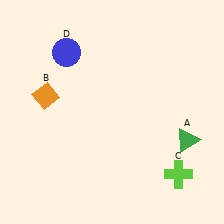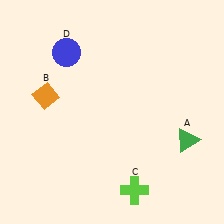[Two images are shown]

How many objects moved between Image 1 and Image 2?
1 object moved between the two images.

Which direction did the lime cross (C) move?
The lime cross (C) moved left.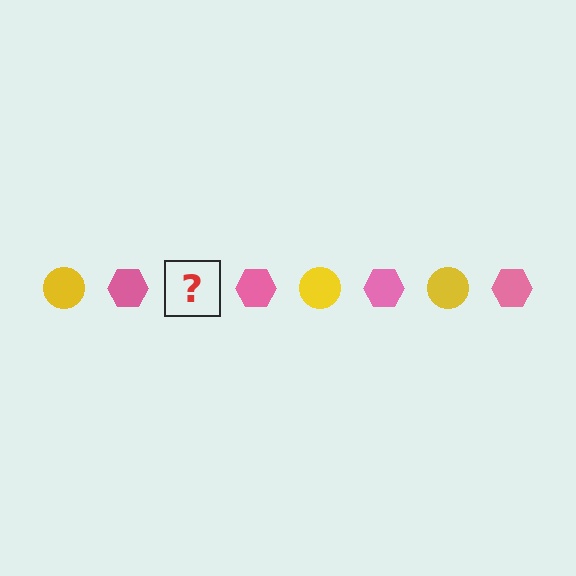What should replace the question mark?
The question mark should be replaced with a yellow circle.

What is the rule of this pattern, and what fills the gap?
The rule is that the pattern alternates between yellow circle and pink hexagon. The gap should be filled with a yellow circle.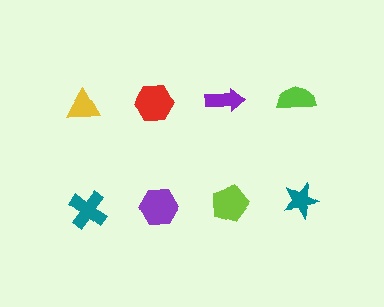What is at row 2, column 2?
A purple hexagon.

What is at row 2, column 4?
A teal star.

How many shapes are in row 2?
4 shapes.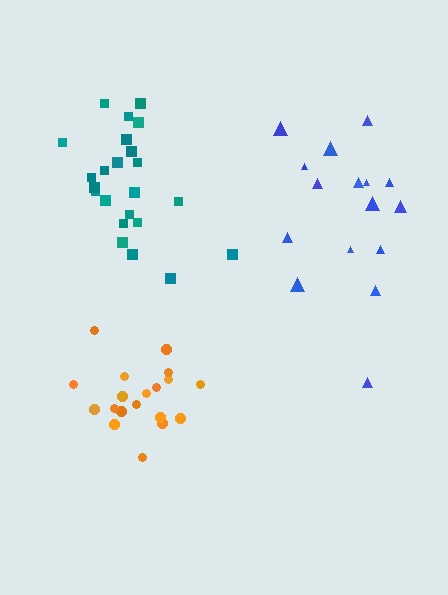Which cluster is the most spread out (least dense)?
Blue.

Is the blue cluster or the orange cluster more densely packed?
Orange.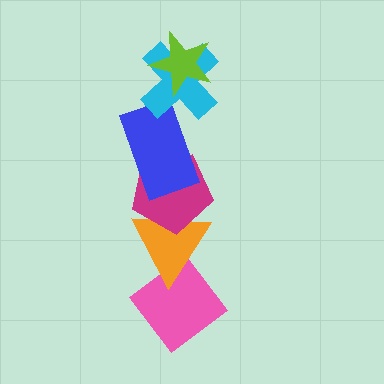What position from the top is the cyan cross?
The cyan cross is 2nd from the top.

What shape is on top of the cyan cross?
The lime star is on top of the cyan cross.